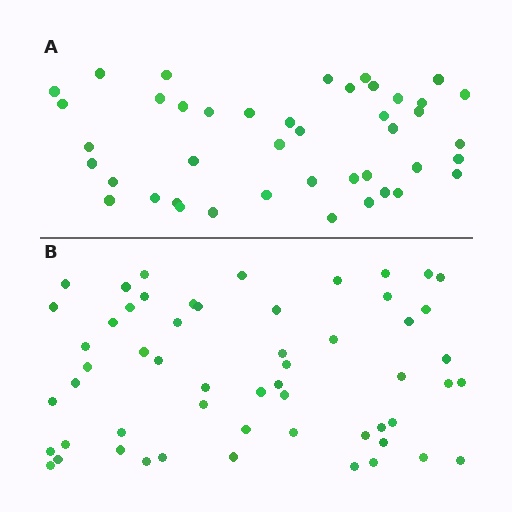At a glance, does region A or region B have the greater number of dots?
Region B (the bottom region) has more dots.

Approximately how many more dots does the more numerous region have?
Region B has approximately 15 more dots than region A.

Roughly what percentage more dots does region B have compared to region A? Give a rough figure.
About 30% more.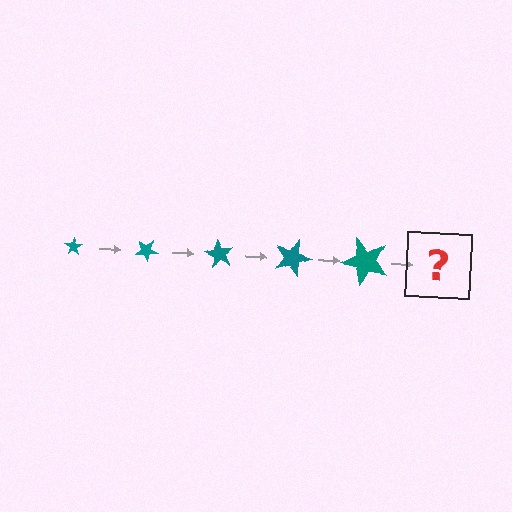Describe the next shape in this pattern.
It should be a star, larger than the previous one and rotated 150 degrees from the start.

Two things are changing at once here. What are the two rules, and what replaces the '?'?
The two rules are that the star grows larger each step and it rotates 30 degrees each step. The '?' should be a star, larger than the previous one and rotated 150 degrees from the start.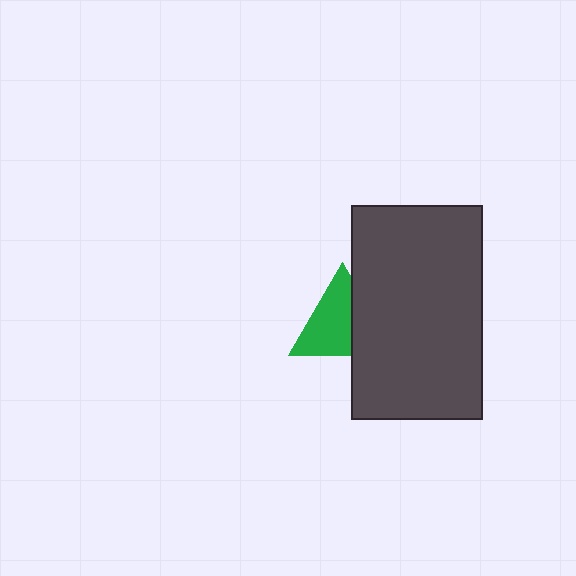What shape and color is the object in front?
The object in front is a dark gray rectangle.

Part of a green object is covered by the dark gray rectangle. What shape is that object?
It is a triangle.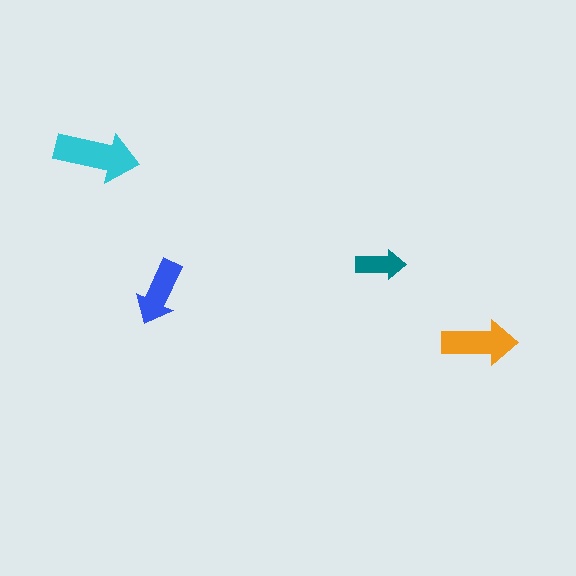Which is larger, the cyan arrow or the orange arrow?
The cyan one.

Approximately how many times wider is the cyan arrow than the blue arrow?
About 1.5 times wider.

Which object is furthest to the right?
The orange arrow is rightmost.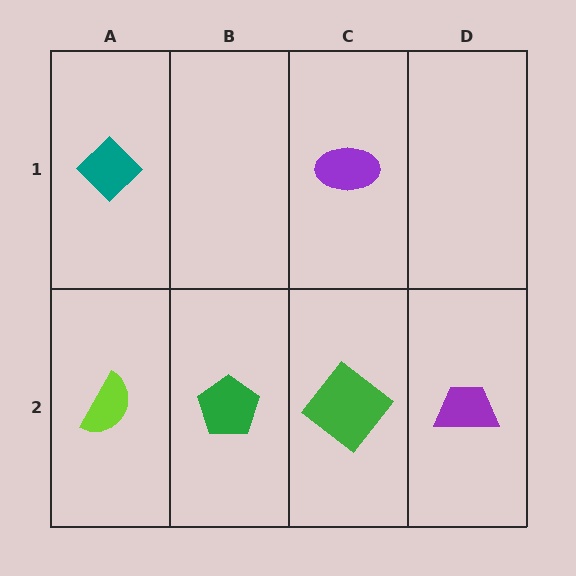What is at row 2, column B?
A green pentagon.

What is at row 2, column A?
A lime semicircle.